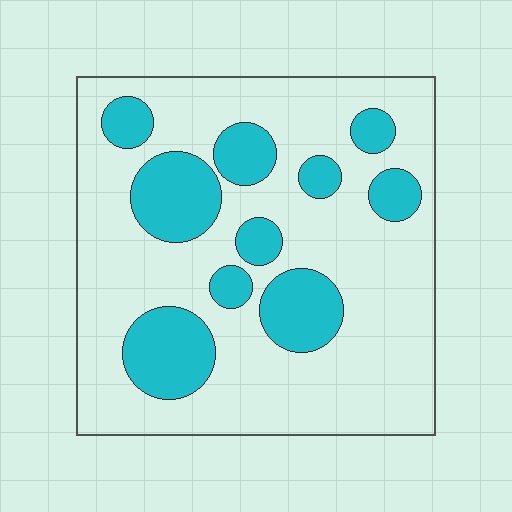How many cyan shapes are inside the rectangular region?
10.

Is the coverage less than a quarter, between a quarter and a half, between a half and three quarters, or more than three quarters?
Between a quarter and a half.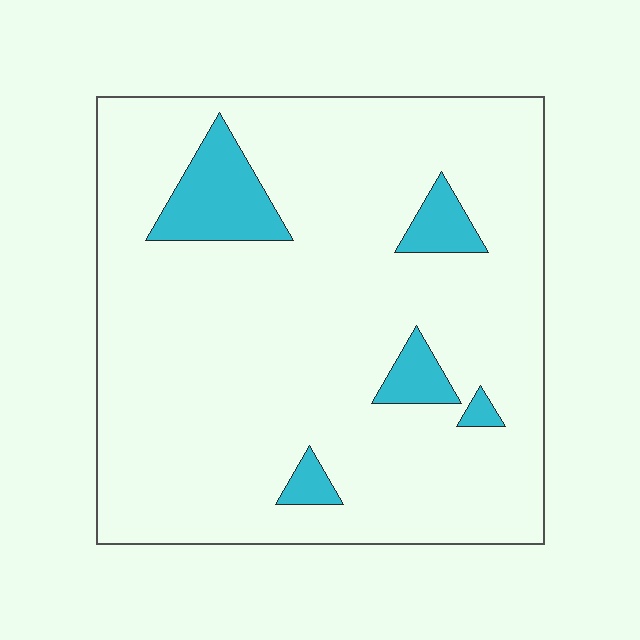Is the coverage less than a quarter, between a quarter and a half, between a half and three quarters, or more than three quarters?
Less than a quarter.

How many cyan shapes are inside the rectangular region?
5.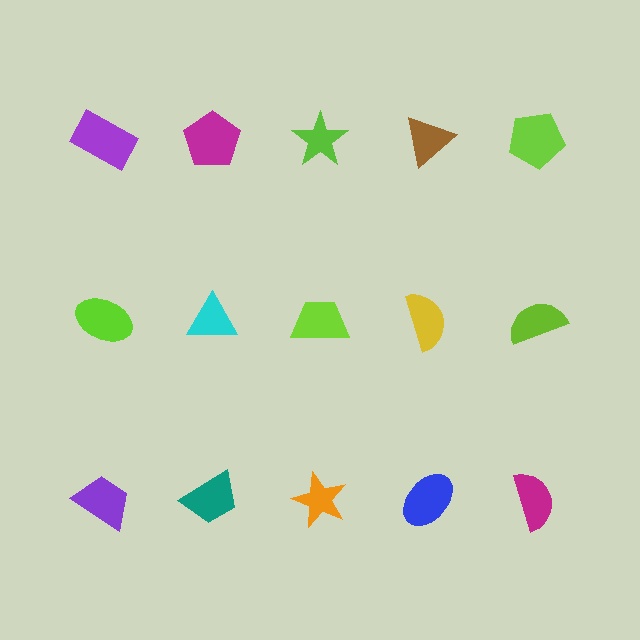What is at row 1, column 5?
A lime pentagon.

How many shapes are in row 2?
5 shapes.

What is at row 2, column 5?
A lime semicircle.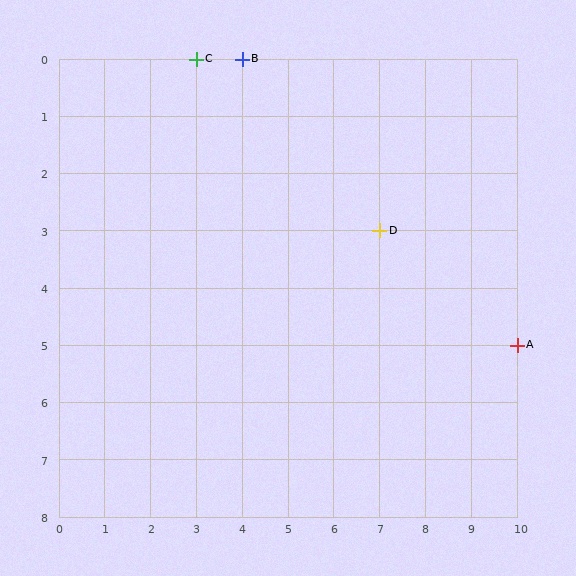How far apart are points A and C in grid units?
Points A and C are 7 columns and 5 rows apart (about 8.6 grid units diagonally).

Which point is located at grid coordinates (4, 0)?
Point B is at (4, 0).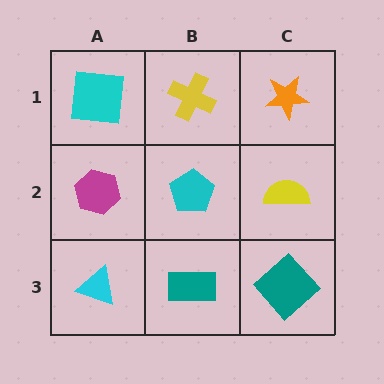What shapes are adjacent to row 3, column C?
A yellow semicircle (row 2, column C), a teal rectangle (row 3, column B).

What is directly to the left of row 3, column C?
A teal rectangle.